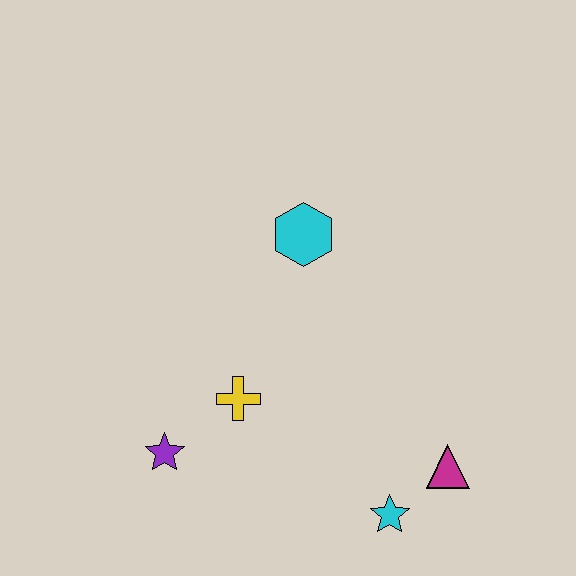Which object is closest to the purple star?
The yellow cross is closest to the purple star.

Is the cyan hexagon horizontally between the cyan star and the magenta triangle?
No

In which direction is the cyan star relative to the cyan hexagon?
The cyan star is below the cyan hexagon.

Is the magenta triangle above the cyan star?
Yes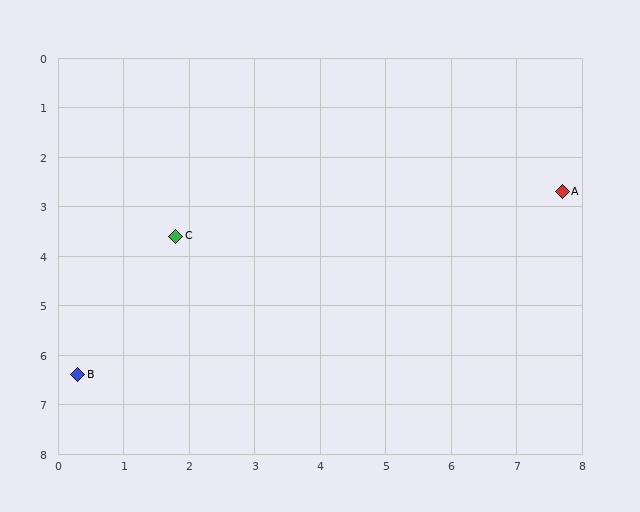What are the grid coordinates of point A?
Point A is at approximately (7.7, 2.7).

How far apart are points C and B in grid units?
Points C and B are about 3.2 grid units apart.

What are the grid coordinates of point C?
Point C is at approximately (1.8, 3.6).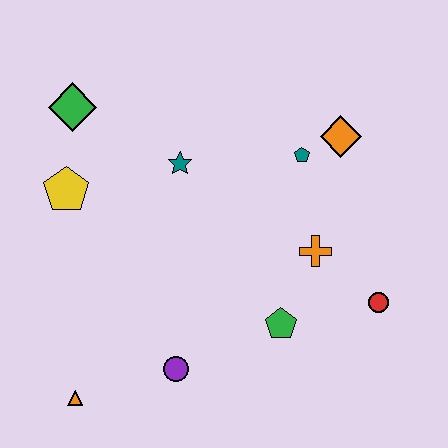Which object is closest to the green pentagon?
The orange cross is closest to the green pentagon.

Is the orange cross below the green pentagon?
No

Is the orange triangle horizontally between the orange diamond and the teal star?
No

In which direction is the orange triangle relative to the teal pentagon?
The orange triangle is below the teal pentagon.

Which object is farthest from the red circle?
The green diamond is farthest from the red circle.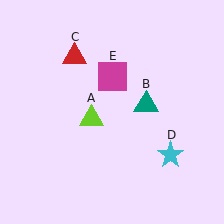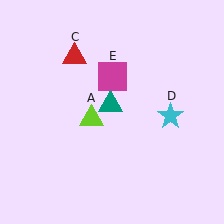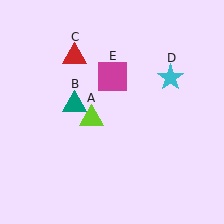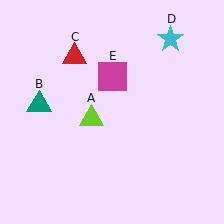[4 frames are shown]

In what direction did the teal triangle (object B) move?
The teal triangle (object B) moved left.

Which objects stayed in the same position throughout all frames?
Lime triangle (object A) and red triangle (object C) and magenta square (object E) remained stationary.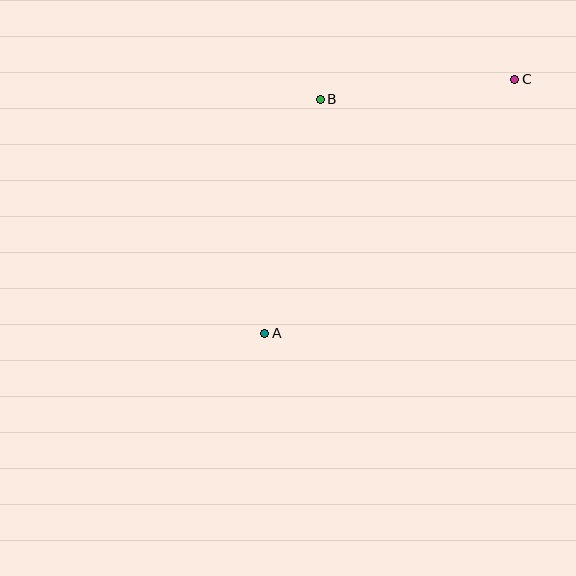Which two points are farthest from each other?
Points A and C are farthest from each other.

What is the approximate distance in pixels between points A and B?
The distance between A and B is approximately 240 pixels.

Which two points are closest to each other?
Points B and C are closest to each other.